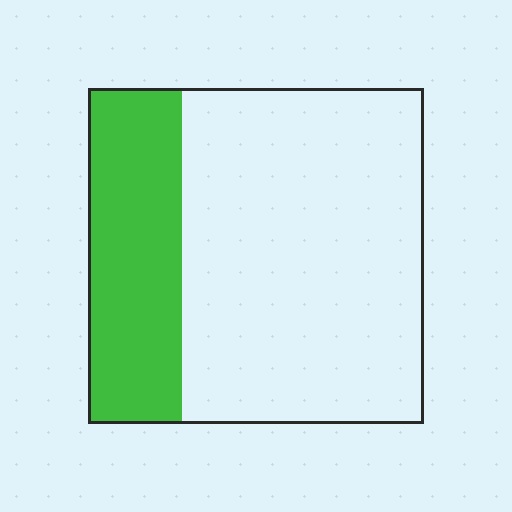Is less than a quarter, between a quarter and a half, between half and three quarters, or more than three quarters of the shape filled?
Between a quarter and a half.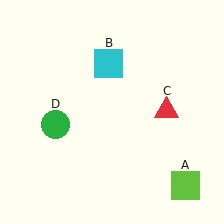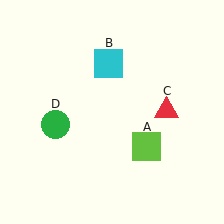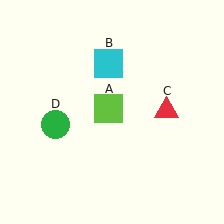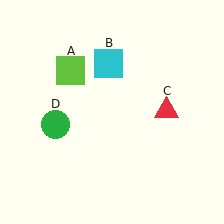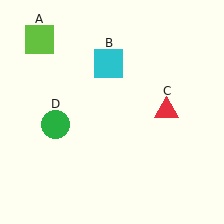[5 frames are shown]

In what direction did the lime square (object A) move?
The lime square (object A) moved up and to the left.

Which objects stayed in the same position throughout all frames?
Cyan square (object B) and red triangle (object C) and green circle (object D) remained stationary.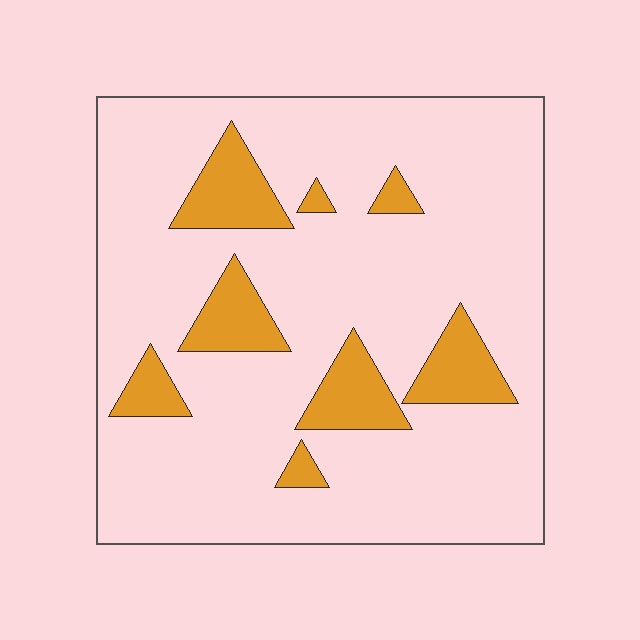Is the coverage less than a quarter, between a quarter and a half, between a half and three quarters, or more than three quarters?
Less than a quarter.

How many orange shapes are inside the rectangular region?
8.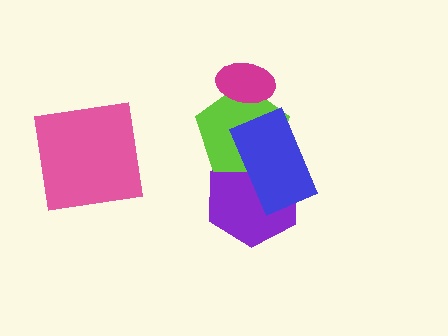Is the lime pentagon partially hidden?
Yes, it is partially covered by another shape.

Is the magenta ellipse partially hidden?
No, no other shape covers it.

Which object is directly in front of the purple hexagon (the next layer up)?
The lime pentagon is directly in front of the purple hexagon.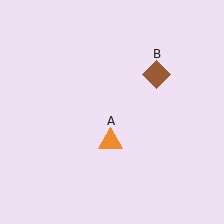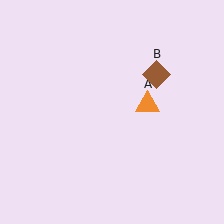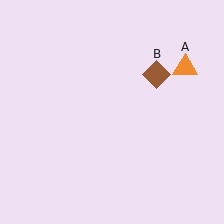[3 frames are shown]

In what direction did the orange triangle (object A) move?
The orange triangle (object A) moved up and to the right.